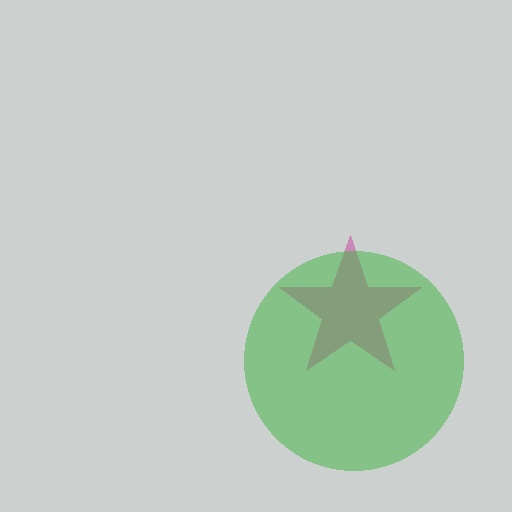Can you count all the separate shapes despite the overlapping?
Yes, there are 2 separate shapes.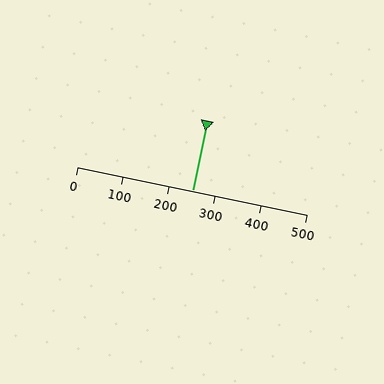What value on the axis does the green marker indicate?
The marker indicates approximately 250.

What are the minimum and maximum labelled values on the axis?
The axis runs from 0 to 500.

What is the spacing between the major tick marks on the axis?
The major ticks are spaced 100 apart.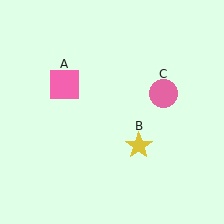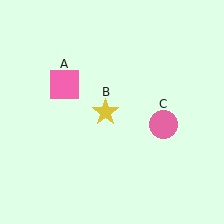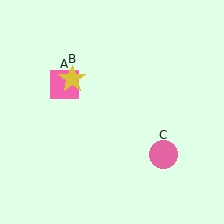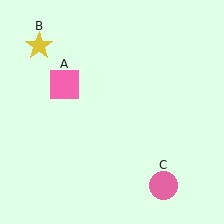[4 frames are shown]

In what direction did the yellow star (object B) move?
The yellow star (object B) moved up and to the left.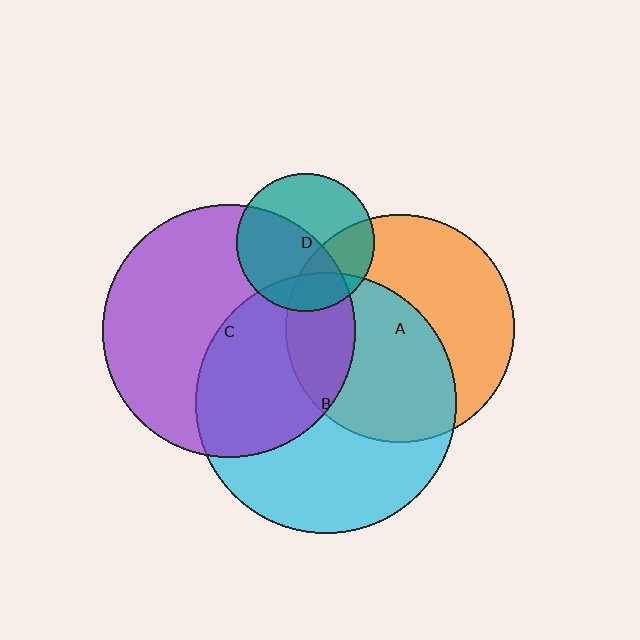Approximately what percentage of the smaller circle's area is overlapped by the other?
Approximately 20%.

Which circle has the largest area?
Circle B (cyan).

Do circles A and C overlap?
Yes.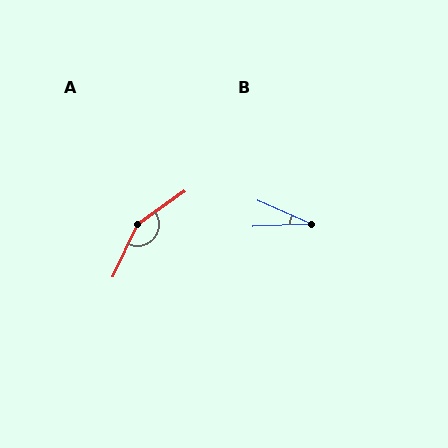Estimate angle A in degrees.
Approximately 150 degrees.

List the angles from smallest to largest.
B (26°), A (150°).